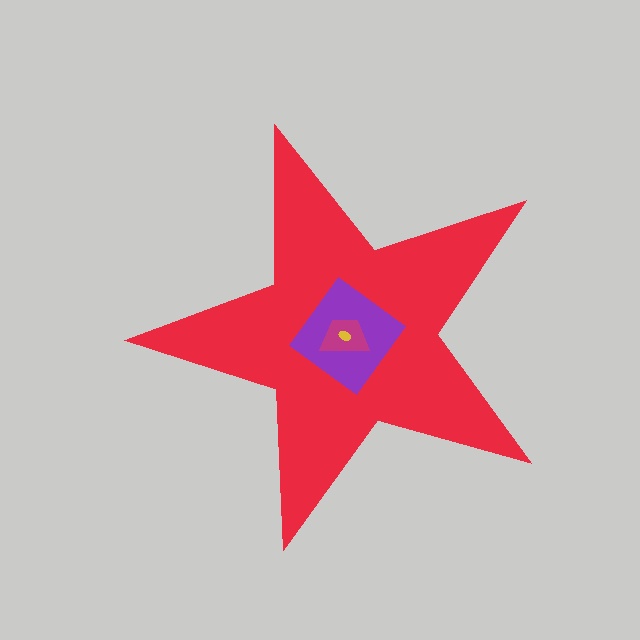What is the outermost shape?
The red star.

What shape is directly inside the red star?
The purple diamond.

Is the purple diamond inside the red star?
Yes.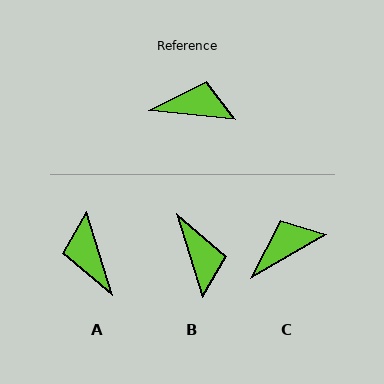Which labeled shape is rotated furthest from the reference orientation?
A, about 113 degrees away.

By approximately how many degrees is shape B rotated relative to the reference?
Approximately 67 degrees clockwise.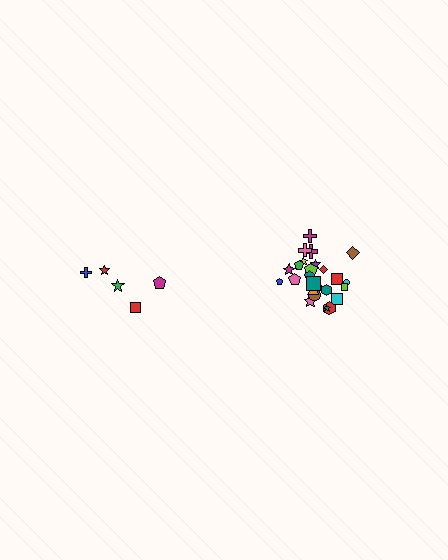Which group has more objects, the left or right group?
The right group.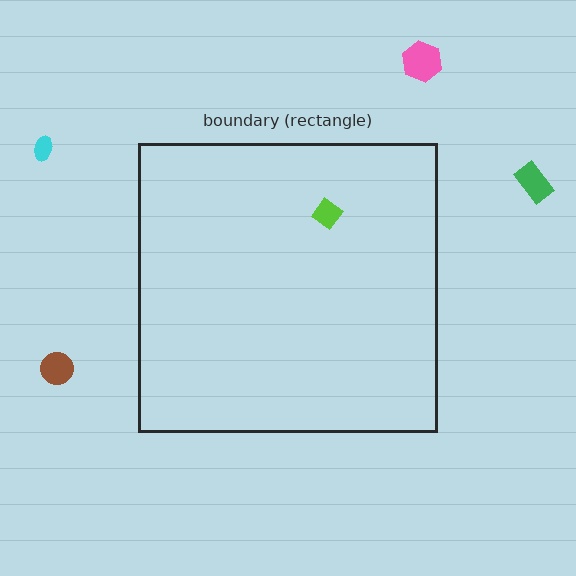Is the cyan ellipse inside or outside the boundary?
Outside.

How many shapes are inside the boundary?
1 inside, 4 outside.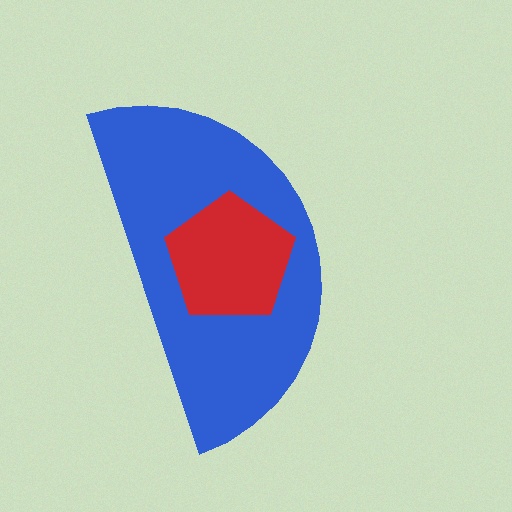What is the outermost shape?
The blue semicircle.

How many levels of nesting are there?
2.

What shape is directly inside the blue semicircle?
The red pentagon.